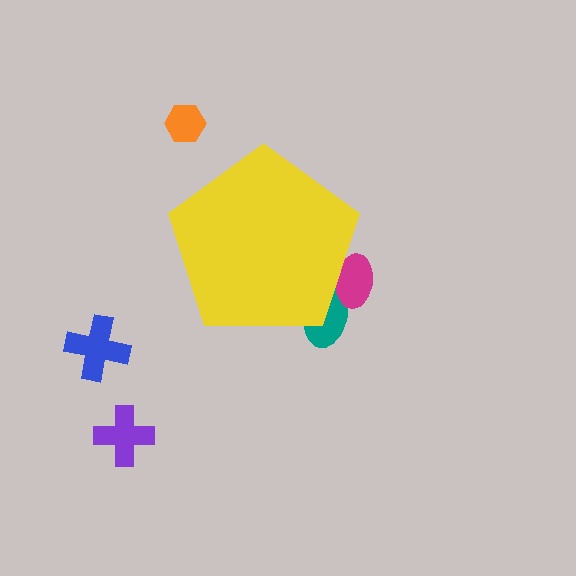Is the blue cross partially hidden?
No, the blue cross is fully visible.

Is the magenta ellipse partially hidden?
Yes, the magenta ellipse is partially hidden behind the yellow pentagon.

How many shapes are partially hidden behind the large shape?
2 shapes are partially hidden.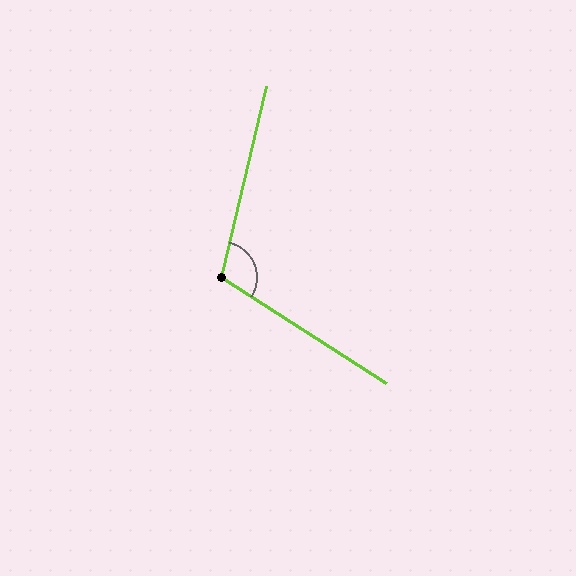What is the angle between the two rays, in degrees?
Approximately 109 degrees.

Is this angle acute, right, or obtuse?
It is obtuse.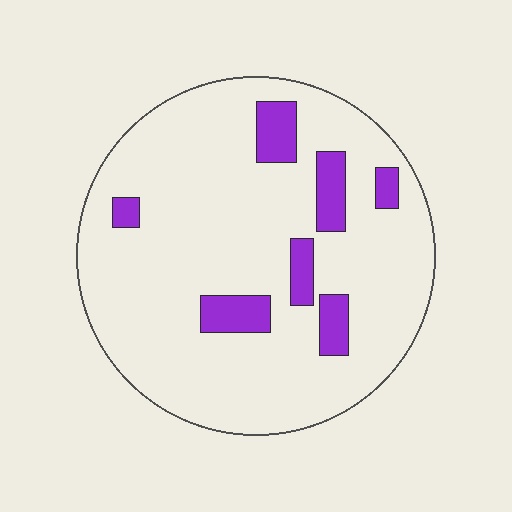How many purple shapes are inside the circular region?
7.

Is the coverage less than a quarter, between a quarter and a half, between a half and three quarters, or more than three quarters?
Less than a quarter.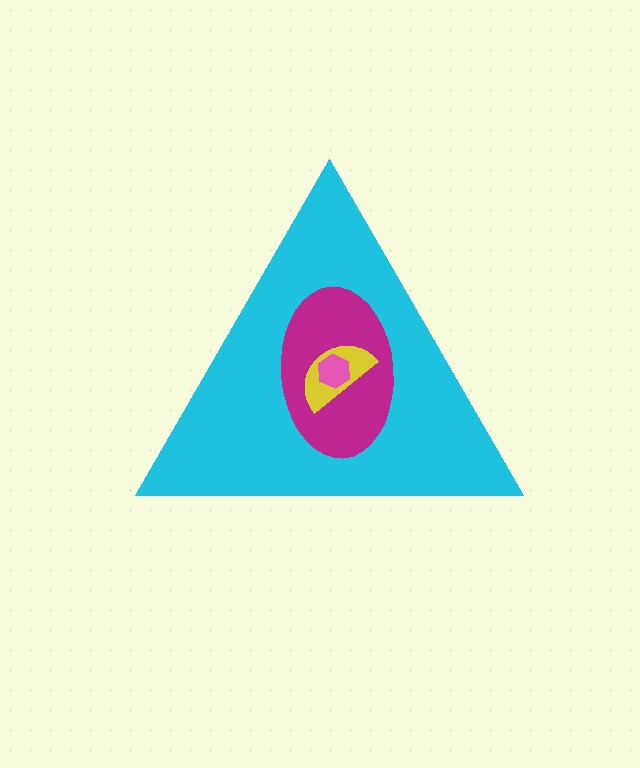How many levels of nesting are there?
4.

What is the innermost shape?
The pink hexagon.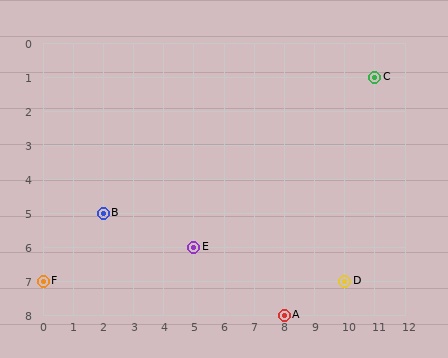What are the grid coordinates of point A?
Point A is at grid coordinates (8, 8).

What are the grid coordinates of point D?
Point D is at grid coordinates (10, 7).